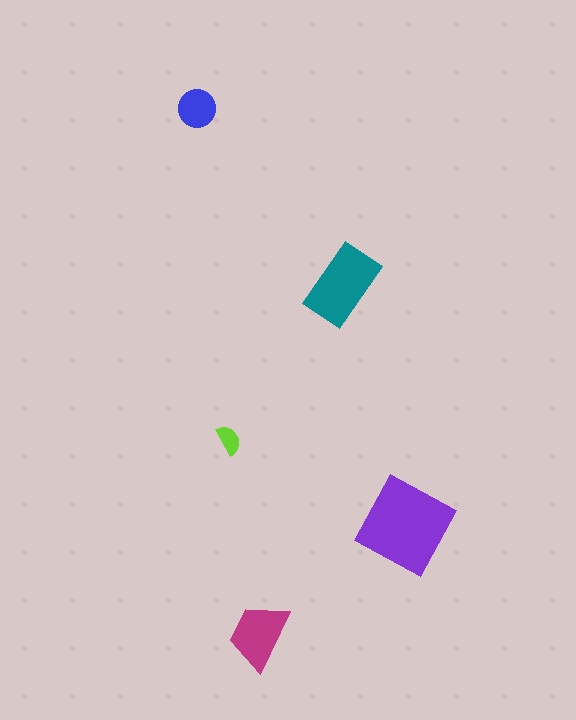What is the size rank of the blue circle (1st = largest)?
4th.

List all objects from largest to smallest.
The purple diamond, the teal rectangle, the magenta trapezoid, the blue circle, the lime semicircle.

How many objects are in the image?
There are 5 objects in the image.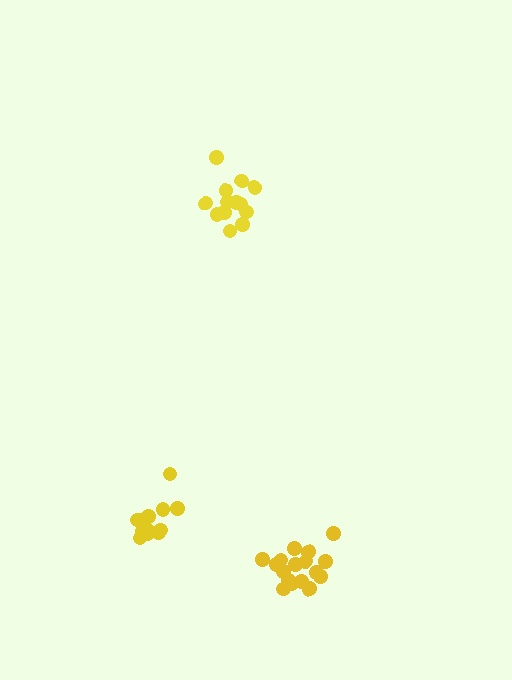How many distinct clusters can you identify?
There are 3 distinct clusters.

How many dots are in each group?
Group 1: 17 dots, Group 2: 12 dots, Group 3: 13 dots (42 total).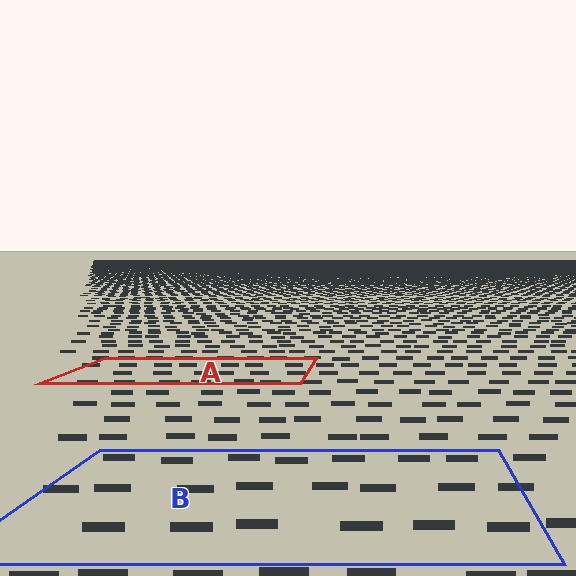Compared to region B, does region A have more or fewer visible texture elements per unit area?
Region A has more texture elements per unit area — they are packed more densely because it is farther away.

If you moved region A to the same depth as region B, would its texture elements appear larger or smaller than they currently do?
They would appear larger. At a closer depth, the same texture elements are projected at a bigger on-screen size.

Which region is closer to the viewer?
Region B is closer. The texture elements there are larger and more spread out.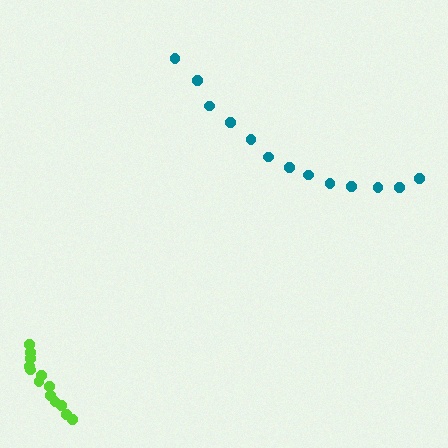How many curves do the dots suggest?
There are 2 distinct paths.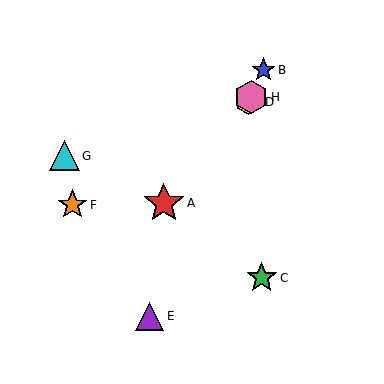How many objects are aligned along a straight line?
4 objects (B, D, E, H) are aligned along a straight line.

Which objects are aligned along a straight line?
Objects B, D, E, H are aligned along a straight line.